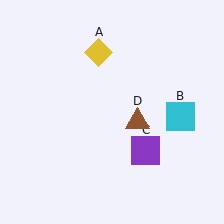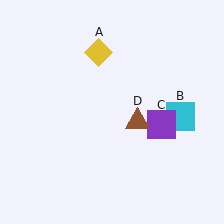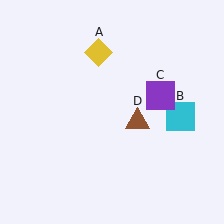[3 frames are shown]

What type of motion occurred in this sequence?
The purple square (object C) rotated counterclockwise around the center of the scene.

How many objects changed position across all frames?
1 object changed position: purple square (object C).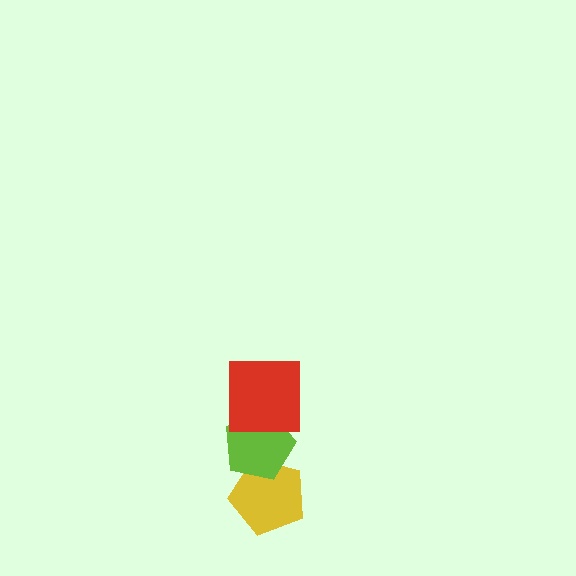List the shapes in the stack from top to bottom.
From top to bottom: the red square, the lime pentagon, the yellow pentagon.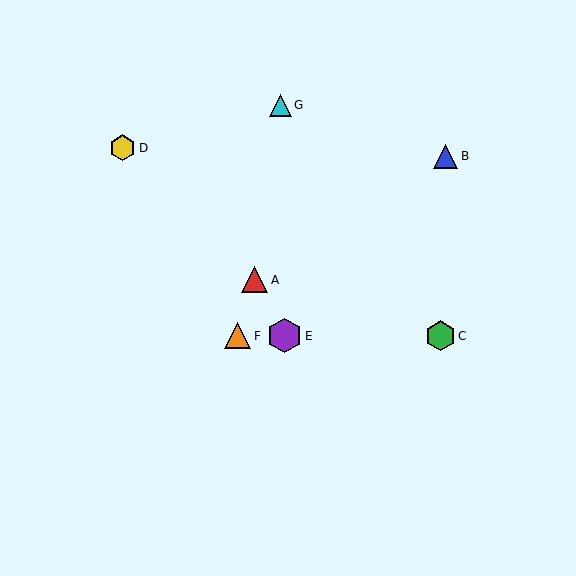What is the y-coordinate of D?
Object D is at y≈148.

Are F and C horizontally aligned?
Yes, both are at y≈336.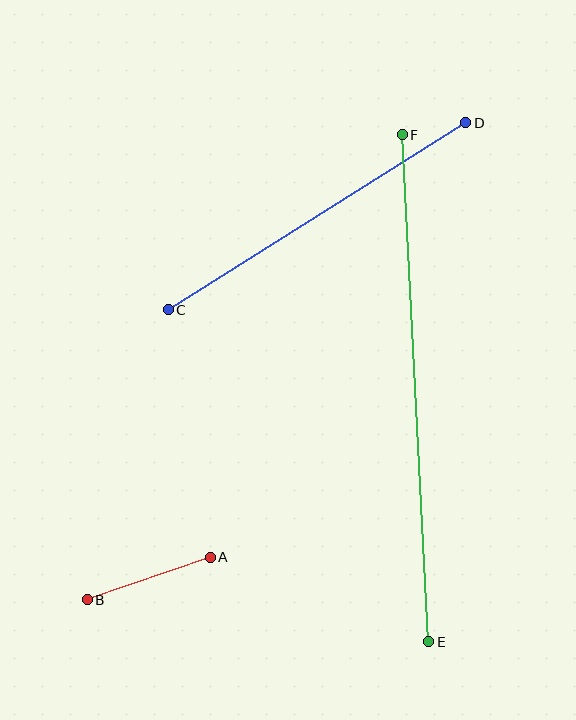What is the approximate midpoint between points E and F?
The midpoint is at approximately (415, 388) pixels.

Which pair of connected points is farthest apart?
Points E and F are farthest apart.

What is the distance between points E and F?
The distance is approximately 508 pixels.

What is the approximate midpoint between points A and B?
The midpoint is at approximately (149, 578) pixels.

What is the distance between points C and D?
The distance is approximately 351 pixels.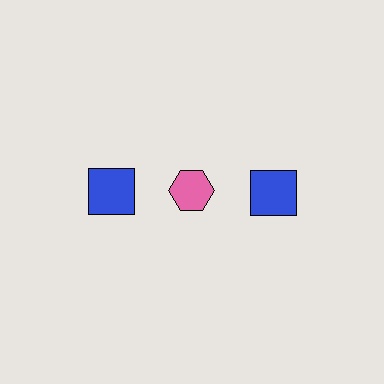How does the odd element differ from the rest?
It differs in both color (pink instead of blue) and shape (hexagon instead of square).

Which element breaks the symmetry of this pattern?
The pink hexagon in the top row, second from left column breaks the symmetry. All other shapes are blue squares.